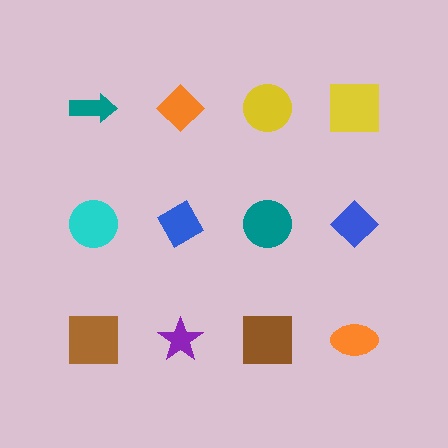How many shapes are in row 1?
4 shapes.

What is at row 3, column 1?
A brown square.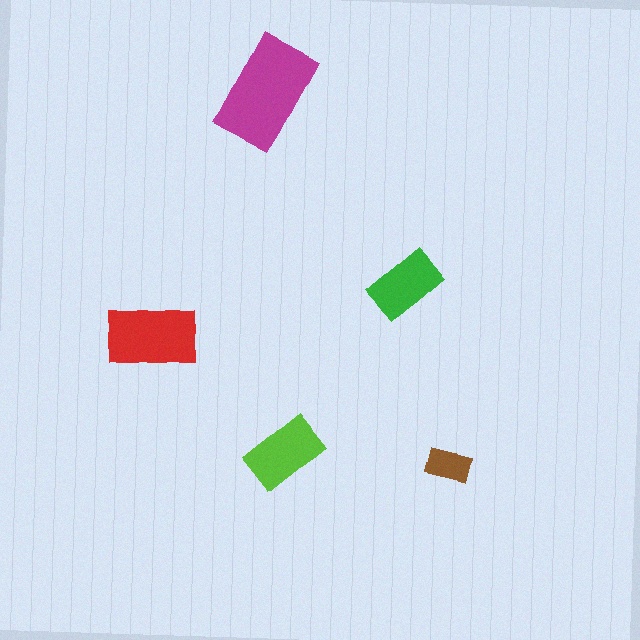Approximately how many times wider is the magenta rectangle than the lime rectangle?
About 1.5 times wider.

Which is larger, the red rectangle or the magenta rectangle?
The magenta one.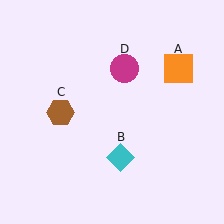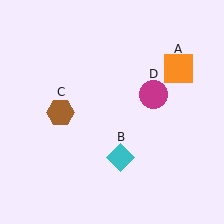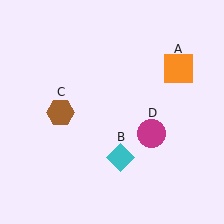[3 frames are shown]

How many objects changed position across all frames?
1 object changed position: magenta circle (object D).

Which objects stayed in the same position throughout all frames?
Orange square (object A) and cyan diamond (object B) and brown hexagon (object C) remained stationary.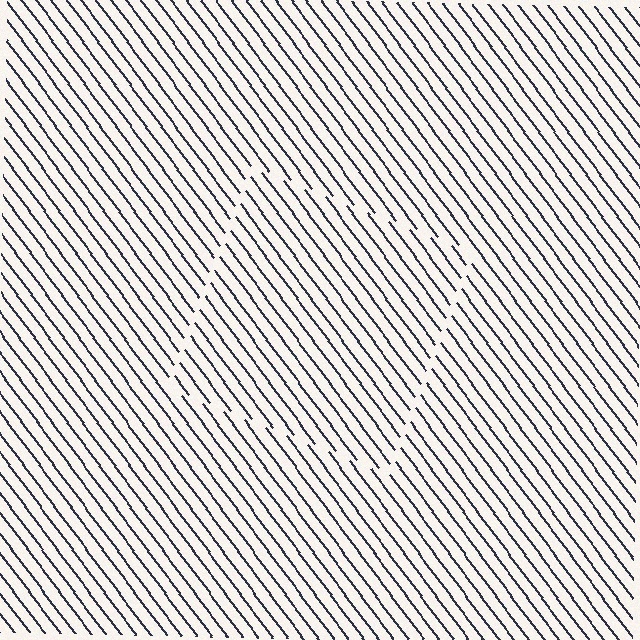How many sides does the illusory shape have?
4 sides — the line-ends trace a square.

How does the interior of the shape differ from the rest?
The interior of the shape contains the same grating, shifted by half a period — the contour is defined by the phase discontinuity where line-ends from the inner and outer gratings abut.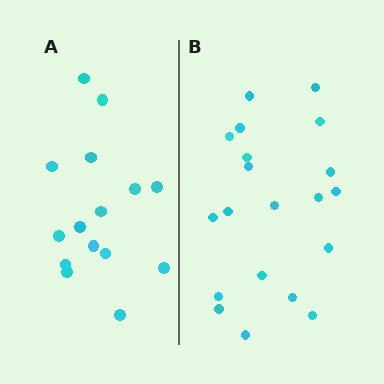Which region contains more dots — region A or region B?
Region B (the right region) has more dots.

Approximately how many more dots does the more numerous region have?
Region B has about 5 more dots than region A.